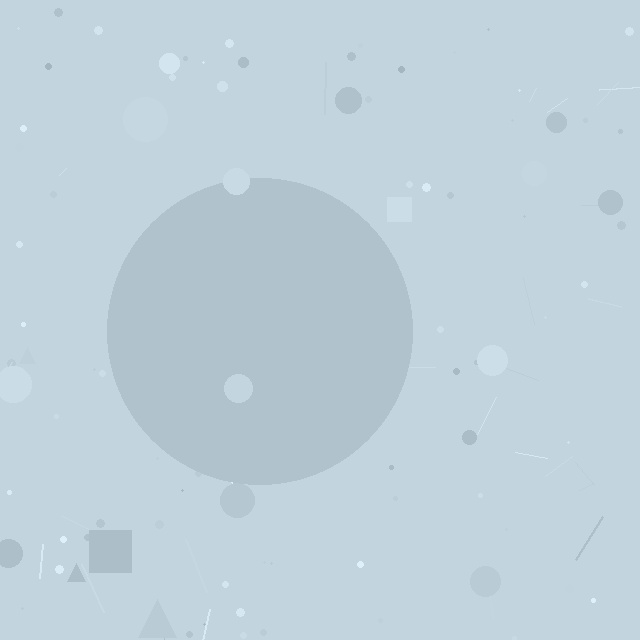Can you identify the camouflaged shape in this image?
The camouflaged shape is a circle.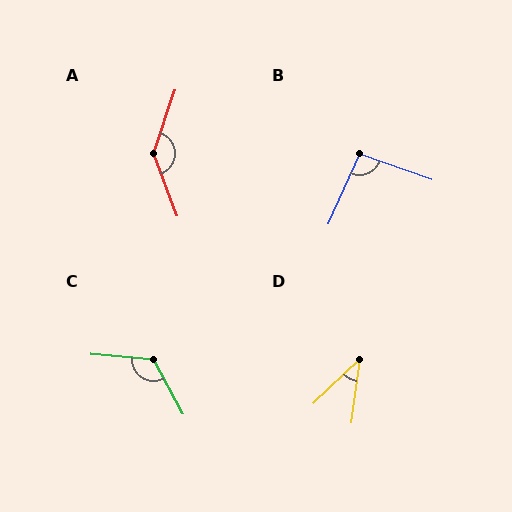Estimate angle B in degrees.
Approximately 94 degrees.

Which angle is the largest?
A, at approximately 141 degrees.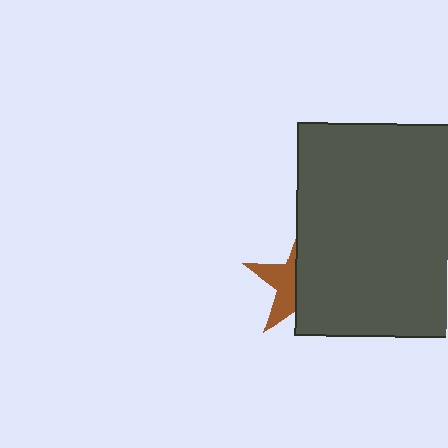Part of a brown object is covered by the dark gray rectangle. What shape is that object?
It is a star.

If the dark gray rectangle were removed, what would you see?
You would see the complete brown star.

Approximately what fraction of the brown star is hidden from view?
Roughly 61% of the brown star is hidden behind the dark gray rectangle.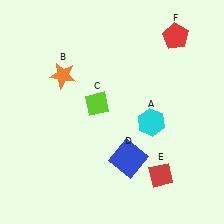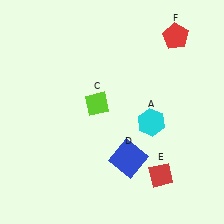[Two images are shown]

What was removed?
The orange star (B) was removed in Image 2.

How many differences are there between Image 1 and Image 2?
There is 1 difference between the two images.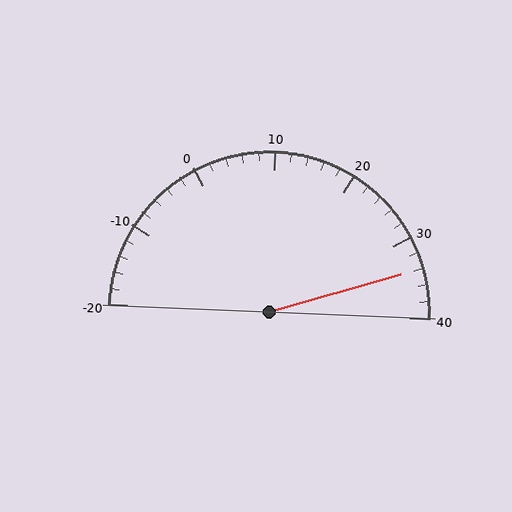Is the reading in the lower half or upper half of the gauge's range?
The reading is in the upper half of the range (-20 to 40).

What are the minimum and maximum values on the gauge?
The gauge ranges from -20 to 40.